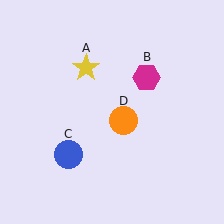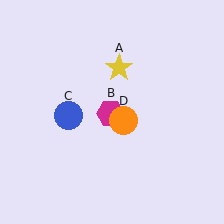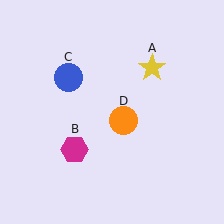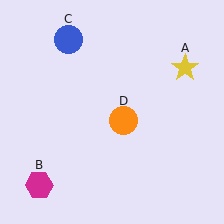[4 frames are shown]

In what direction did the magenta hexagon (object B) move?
The magenta hexagon (object B) moved down and to the left.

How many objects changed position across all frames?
3 objects changed position: yellow star (object A), magenta hexagon (object B), blue circle (object C).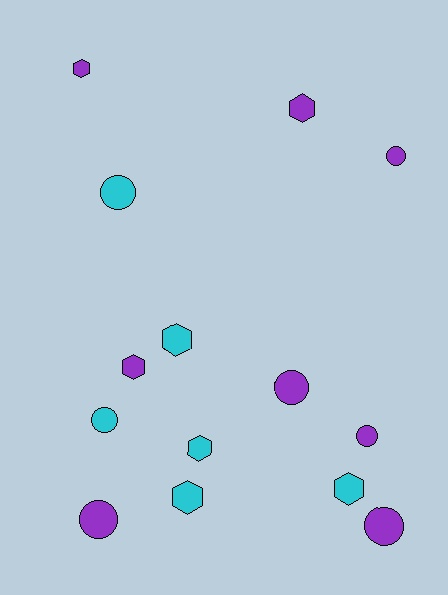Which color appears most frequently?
Purple, with 8 objects.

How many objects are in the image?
There are 14 objects.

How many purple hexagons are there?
There are 3 purple hexagons.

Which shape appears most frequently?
Hexagon, with 7 objects.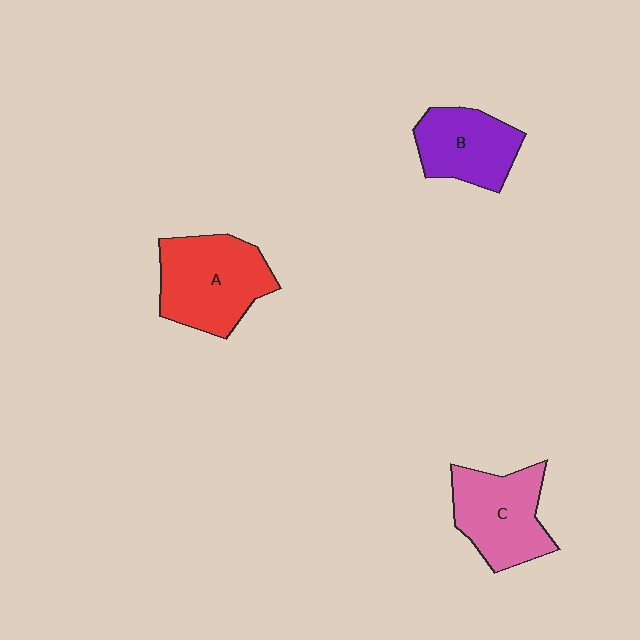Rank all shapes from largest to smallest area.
From largest to smallest: A (red), C (pink), B (purple).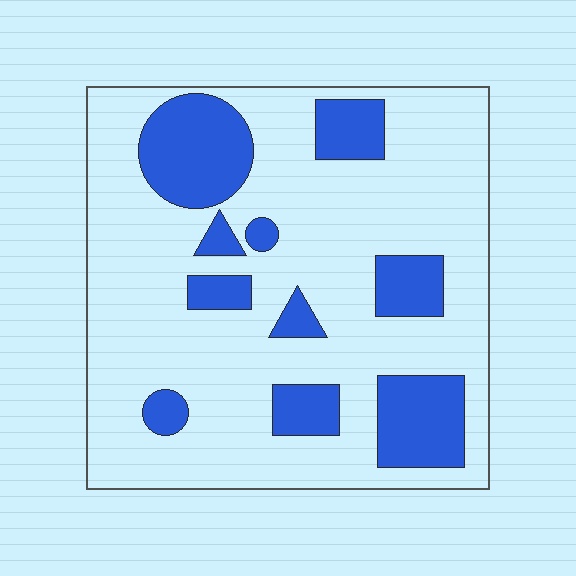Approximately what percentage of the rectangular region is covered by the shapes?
Approximately 25%.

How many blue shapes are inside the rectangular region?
10.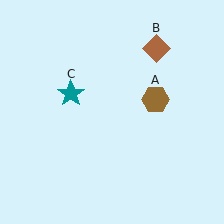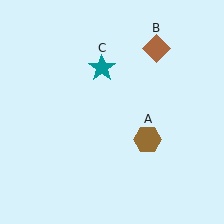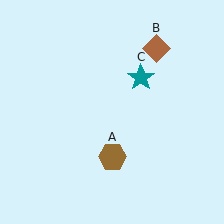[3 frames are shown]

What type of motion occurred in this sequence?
The brown hexagon (object A), teal star (object C) rotated clockwise around the center of the scene.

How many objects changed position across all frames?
2 objects changed position: brown hexagon (object A), teal star (object C).